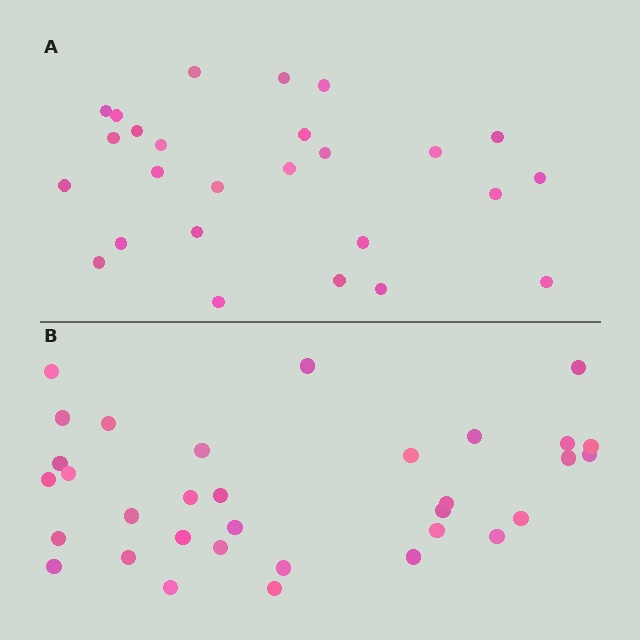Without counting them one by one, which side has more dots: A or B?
Region B (the bottom region) has more dots.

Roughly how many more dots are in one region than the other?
Region B has roughly 8 or so more dots than region A.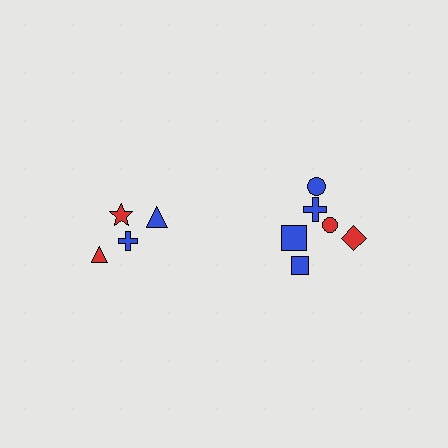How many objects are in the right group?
There are 6 objects.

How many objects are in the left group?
There are 4 objects.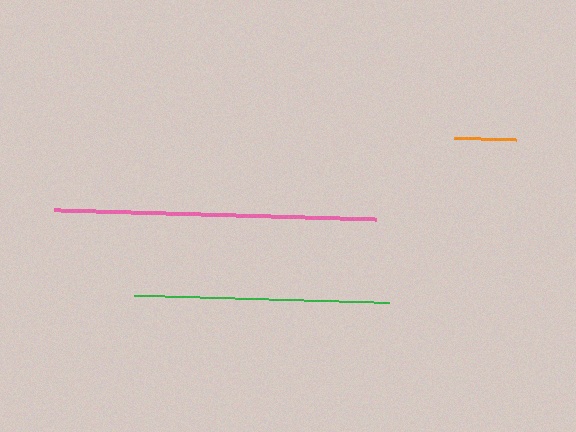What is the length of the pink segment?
The pink segment is approximately 322 pixels long.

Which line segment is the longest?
The pink line is the longest at approximately 322 pixels.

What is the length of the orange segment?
The orange segment is approximately 62 pixels long.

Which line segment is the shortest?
The orange line is the shortest at approximately 62 pixels.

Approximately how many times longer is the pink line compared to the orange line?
The pink line is approximately 5.2 times the length of the orange line.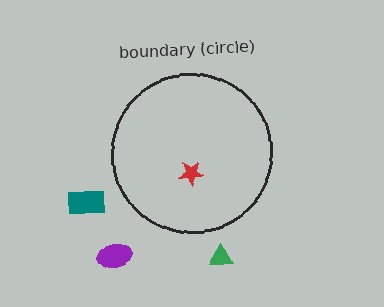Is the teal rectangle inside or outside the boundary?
Outside.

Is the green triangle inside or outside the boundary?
Outside.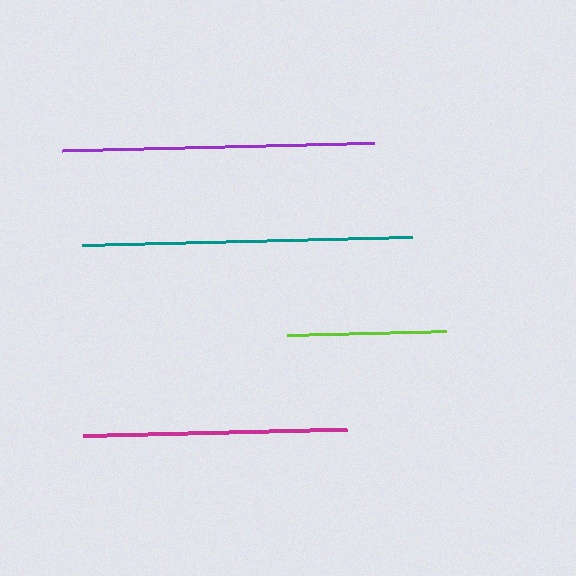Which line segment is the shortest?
The lime line is the shortest at approximately 158 pixels.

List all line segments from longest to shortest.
From longest to shortest: teal, purple, magenta, lime.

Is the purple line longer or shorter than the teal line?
The teal line is longer than the purple line.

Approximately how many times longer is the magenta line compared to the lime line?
The magenta line is approximately 1.7 times the length of the lime line.